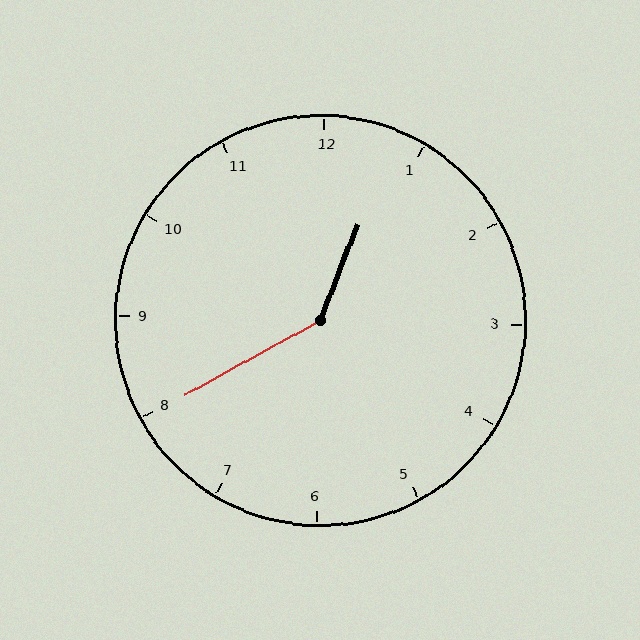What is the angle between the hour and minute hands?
Approximately 140 degrees.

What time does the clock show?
12:40.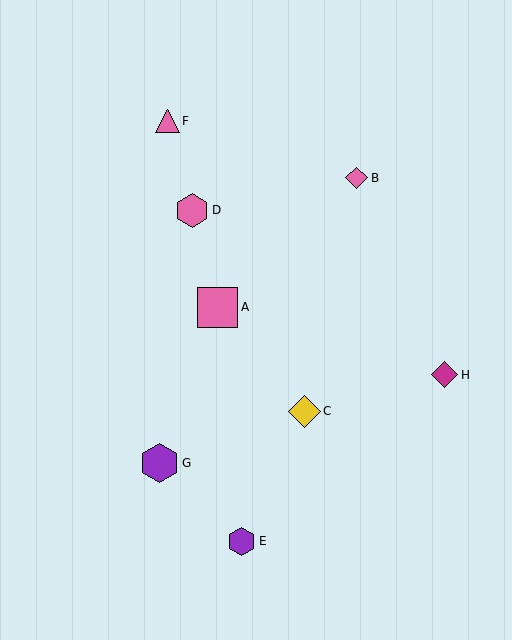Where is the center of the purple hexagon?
The center of the purple hexagon is at (159, 463).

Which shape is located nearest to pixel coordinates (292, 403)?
The yellow diamond (labeled C) at (305, 411) is nearest to that location.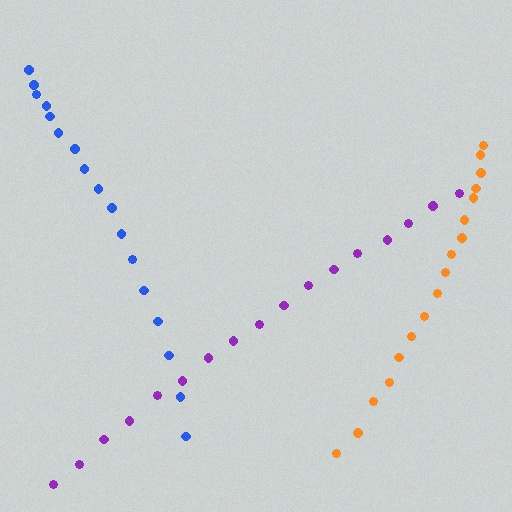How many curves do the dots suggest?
There are 3 distinct paths.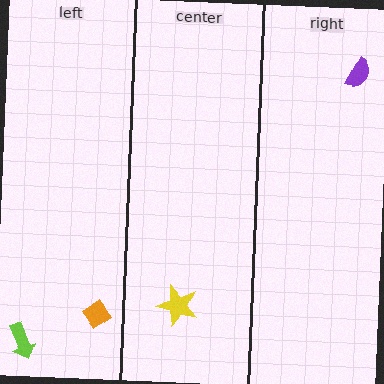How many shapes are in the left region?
2.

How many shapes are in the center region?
1.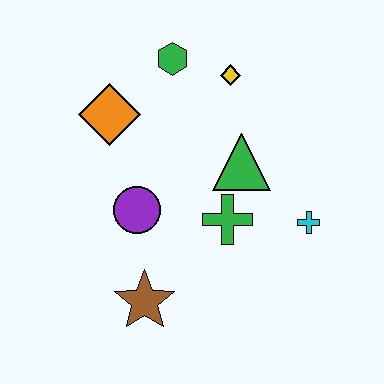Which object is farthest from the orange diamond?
The cyan cross is farthest from the orange diamond.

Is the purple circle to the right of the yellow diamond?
No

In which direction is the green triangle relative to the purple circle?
The green triangle is to the right of the purple circle.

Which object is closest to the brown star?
The purple circle is closest to the brown star.